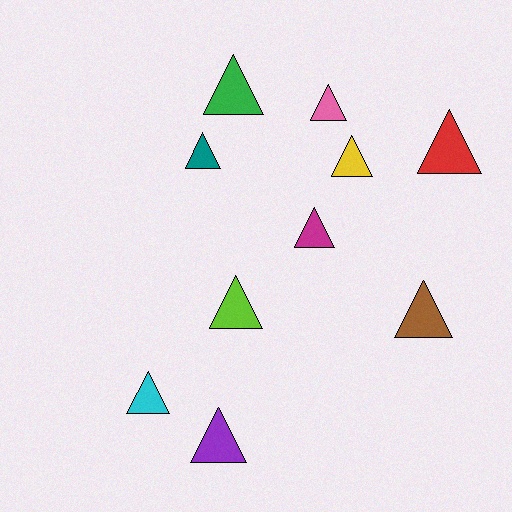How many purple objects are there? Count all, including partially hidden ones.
There is 1 purple object.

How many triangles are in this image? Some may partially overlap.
There are 10 triangles.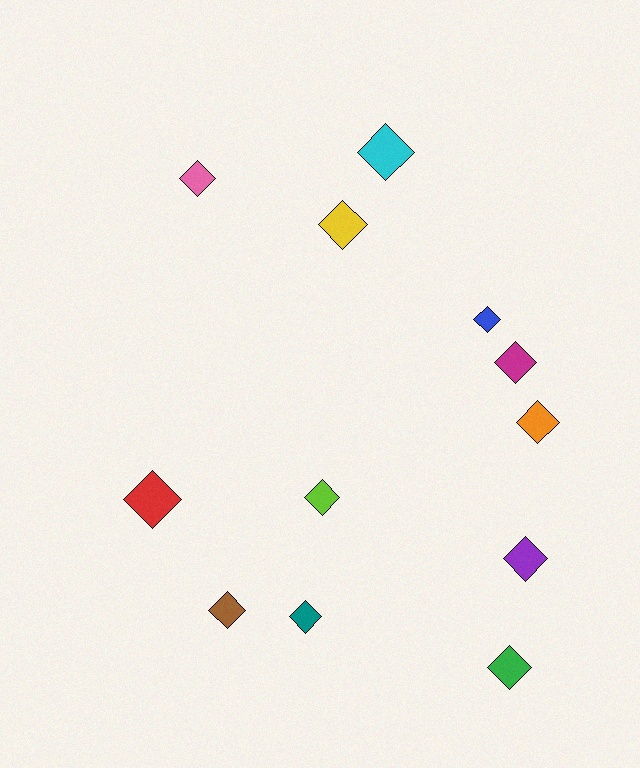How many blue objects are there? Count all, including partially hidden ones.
There is 1 blue object.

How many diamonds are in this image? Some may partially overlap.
There are 12 diamonds.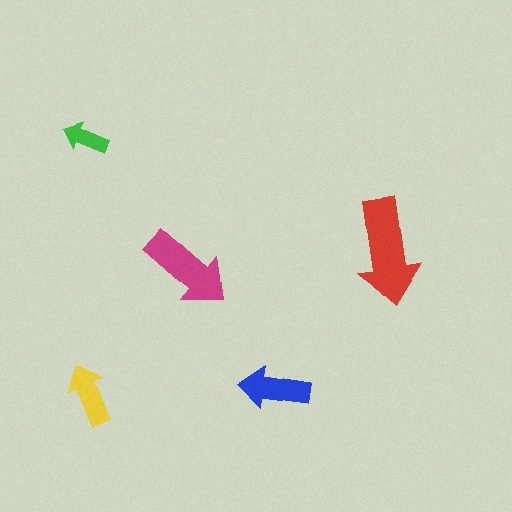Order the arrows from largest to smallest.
the red one, the magenta one, the blue one, the yellow one, the green one.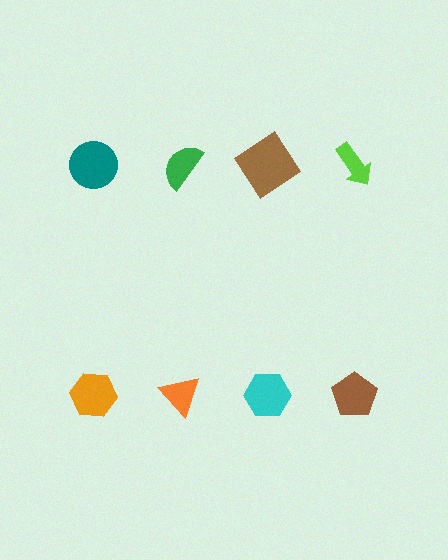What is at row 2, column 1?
An orange hexagon.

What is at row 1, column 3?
A brown diamond.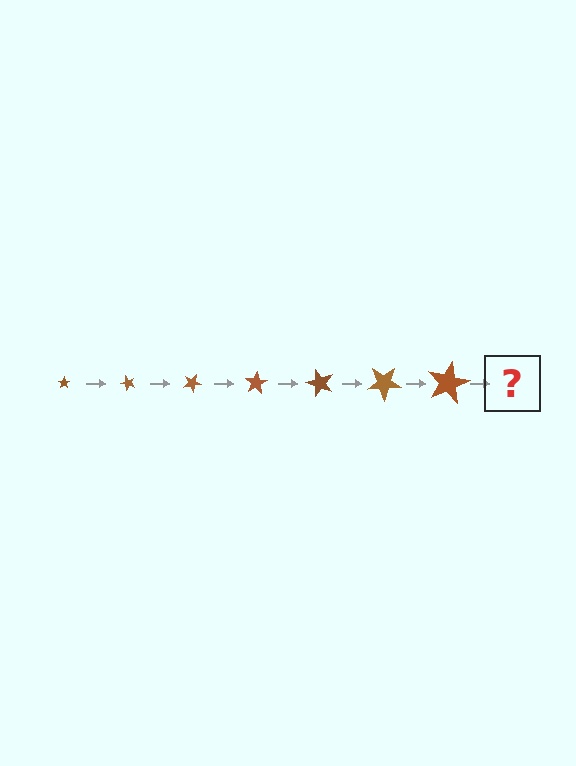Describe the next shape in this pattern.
It should be a star, larger than the previous one and rotated 350 degrees from the start.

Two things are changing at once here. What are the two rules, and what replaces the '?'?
The two rules are that the star grows larger each step and it rotates 50 degrees each step. The '?' should be a star, larger than the previous one and rotated 350 degrees from the start.